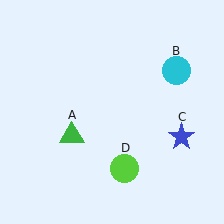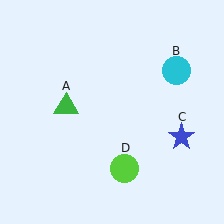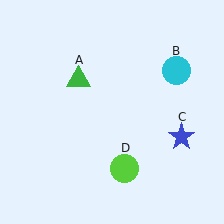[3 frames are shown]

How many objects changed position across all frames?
1 object changed position: green triangle (object A).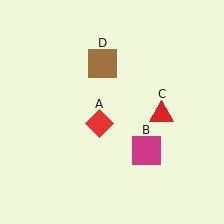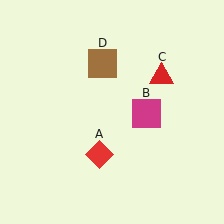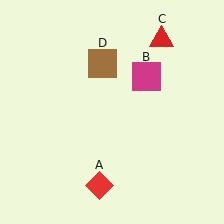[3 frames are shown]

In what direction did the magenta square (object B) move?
The magenta square (object B) moved up.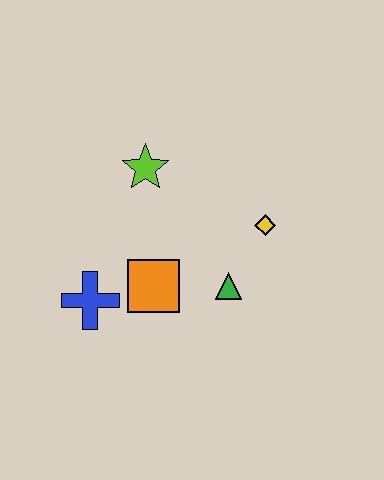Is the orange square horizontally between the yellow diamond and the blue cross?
Yes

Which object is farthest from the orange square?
The yellow diamond is farthest from the orange square.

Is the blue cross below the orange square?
Yes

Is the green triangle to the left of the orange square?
No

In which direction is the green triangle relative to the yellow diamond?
The green triangle is below the yellow diamond.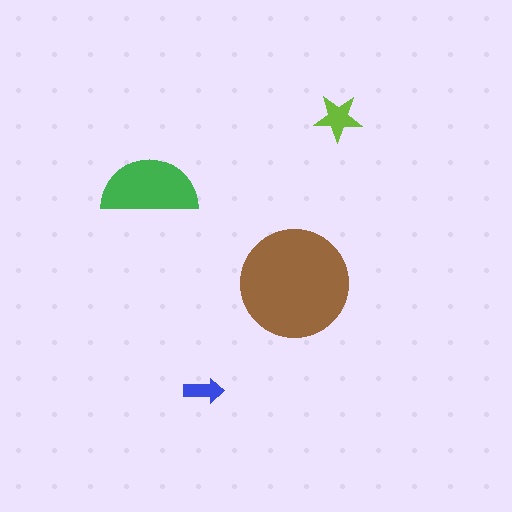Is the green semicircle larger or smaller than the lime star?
Larger.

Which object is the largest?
The brown circle.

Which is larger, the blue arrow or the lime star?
The lime star.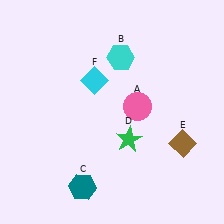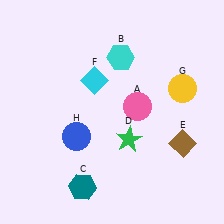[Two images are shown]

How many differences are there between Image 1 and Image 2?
There are 2 differences between the two images.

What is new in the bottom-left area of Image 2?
A blue circle (H) was added in the bottom-left area of Image 2.